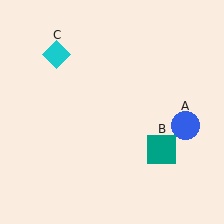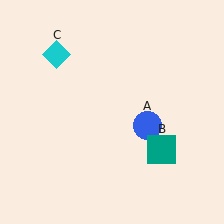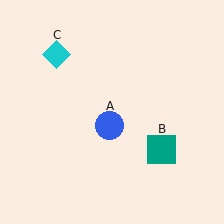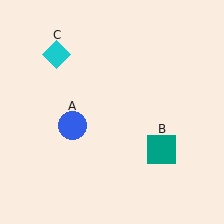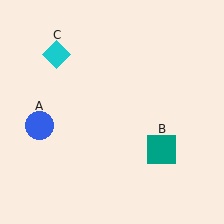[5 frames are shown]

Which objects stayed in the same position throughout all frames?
Teal square (object B) and cyan diamond (object C) remained stationary.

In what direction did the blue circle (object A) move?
The blue circle (object A) moved left.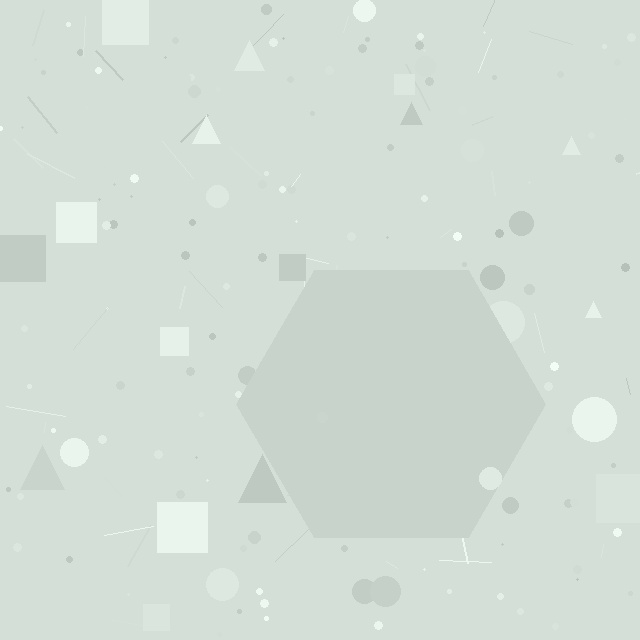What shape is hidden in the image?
A hexagon is hidden in the image.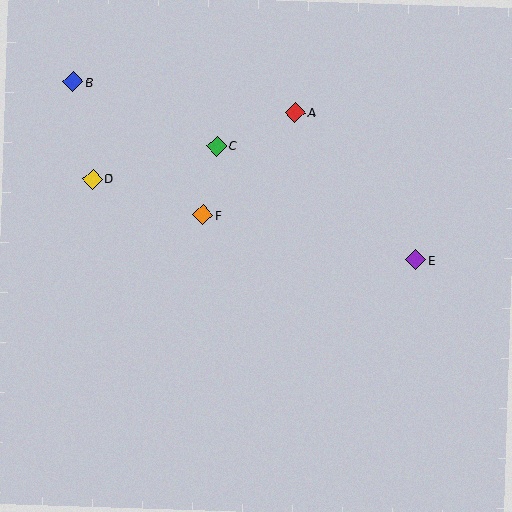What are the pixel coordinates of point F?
Point F is at (203, 215).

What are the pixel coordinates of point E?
Point E is at (416, 260).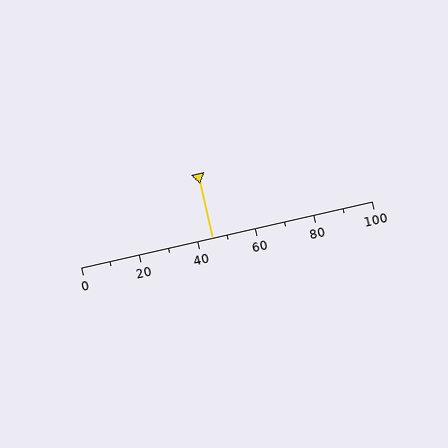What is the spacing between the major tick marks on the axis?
The major ticks are spaced 20 apart.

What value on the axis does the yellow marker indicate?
The marker indicates approximately 45.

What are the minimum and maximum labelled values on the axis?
The axis runs from 0 to 100.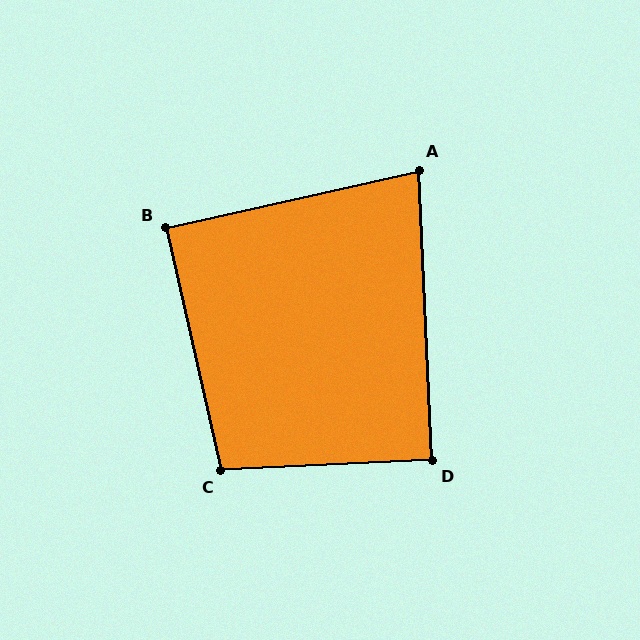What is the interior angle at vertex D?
Approximately 90 degrees (approximately right).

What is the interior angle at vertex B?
Approximately 90 degrees (approximately right).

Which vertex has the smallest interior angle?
A, at approximately 80 degrees.